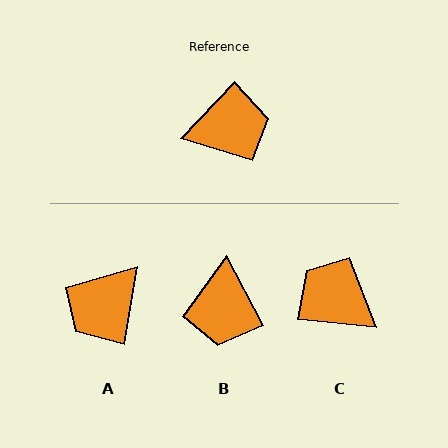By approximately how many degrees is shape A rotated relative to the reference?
Approximately 146 degrees clockwise.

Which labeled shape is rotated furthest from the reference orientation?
A, about 146 degrees away.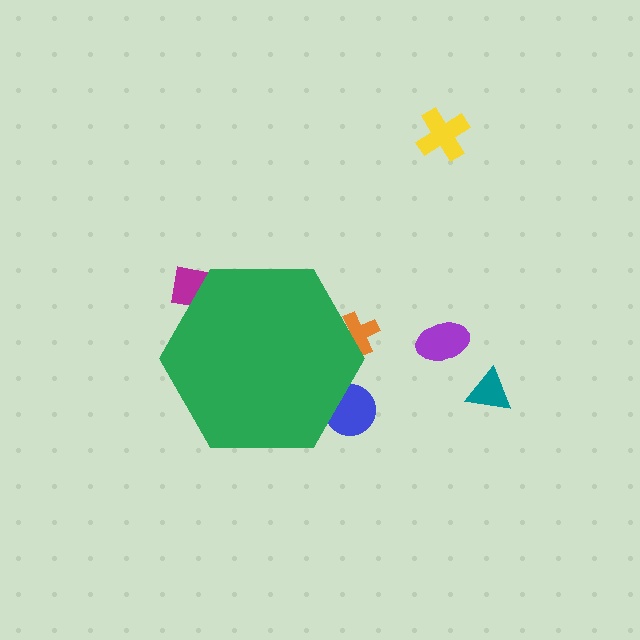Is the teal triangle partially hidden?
No, the teal triangle is fully visible.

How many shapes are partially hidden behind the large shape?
3 shapes are partially hidden.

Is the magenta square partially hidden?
Yes, the magenta square is partially hidden behind the green hexagon.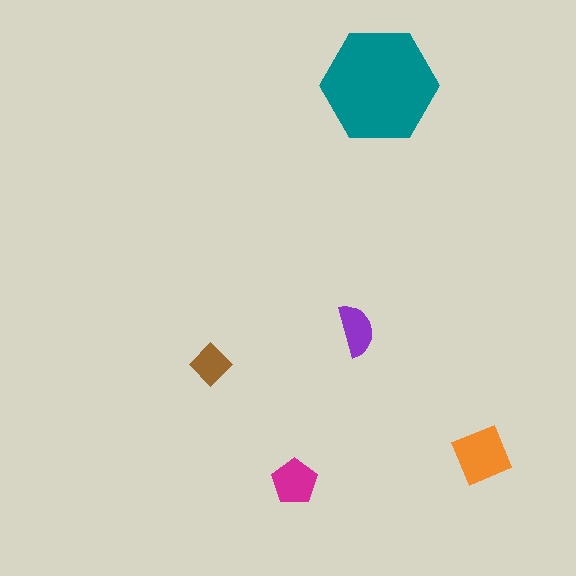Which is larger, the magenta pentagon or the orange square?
The orange square.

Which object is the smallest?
The brown diamond.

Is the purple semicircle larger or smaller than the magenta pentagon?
Smaller.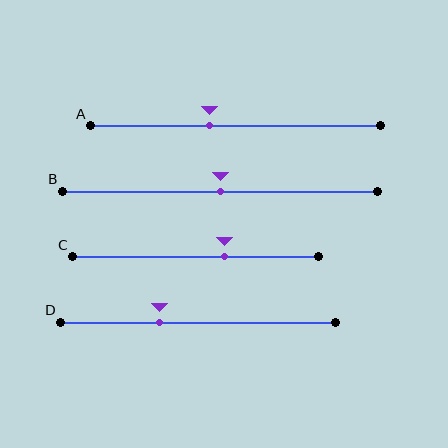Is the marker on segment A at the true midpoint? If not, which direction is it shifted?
No, the marker on segment A is shifted to the left by about 9% of the segment length.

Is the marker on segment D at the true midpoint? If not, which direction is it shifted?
No, the marker on segment D is shifted to the left by about 14% of the segment length.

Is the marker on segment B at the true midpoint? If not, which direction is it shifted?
Yes, the marker on segment B is at the true midpoint.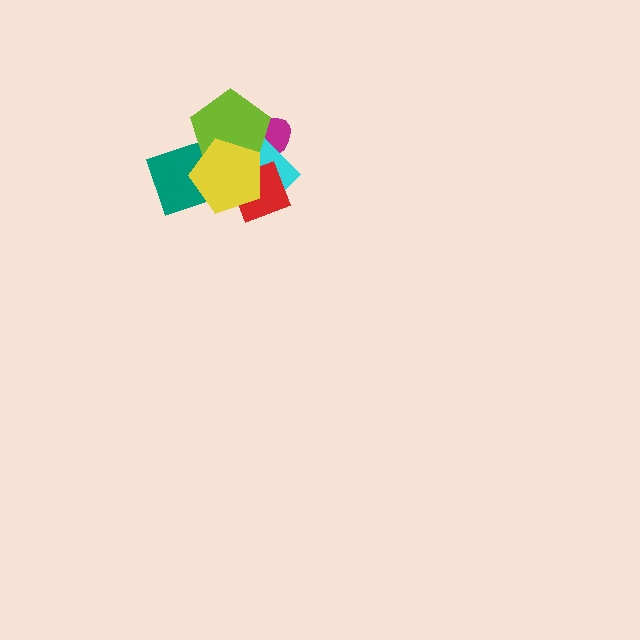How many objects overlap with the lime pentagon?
5 objects overlap with the lime pentagon.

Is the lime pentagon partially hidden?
Yes, it is partially covered by another shape.